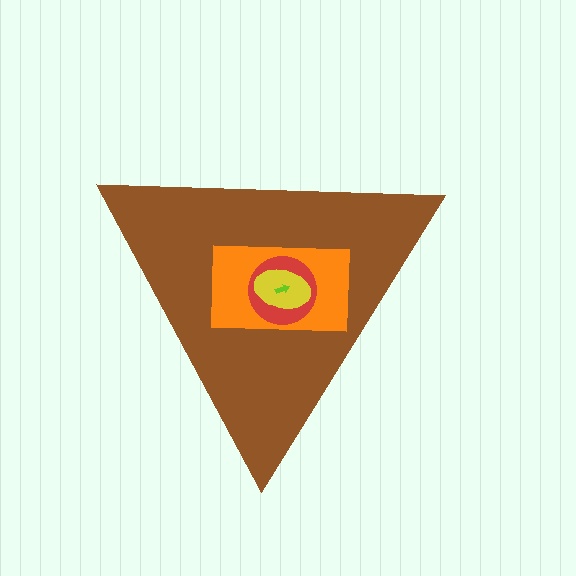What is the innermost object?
The lime arrow.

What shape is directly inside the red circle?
The yellow ellipse.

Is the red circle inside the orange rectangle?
Yes.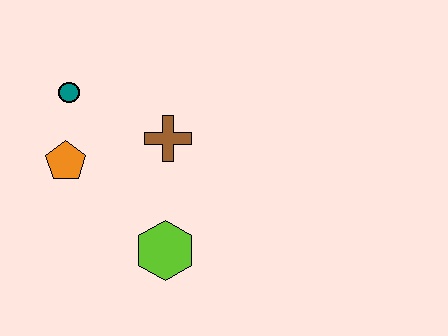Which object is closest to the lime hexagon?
The brown cross is closest to the lime hexagon.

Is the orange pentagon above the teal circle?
No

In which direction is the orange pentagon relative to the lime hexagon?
The orange pentagon is to the left of the lime hexagon.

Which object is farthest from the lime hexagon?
The teal circle is farthest from the lime hexagon.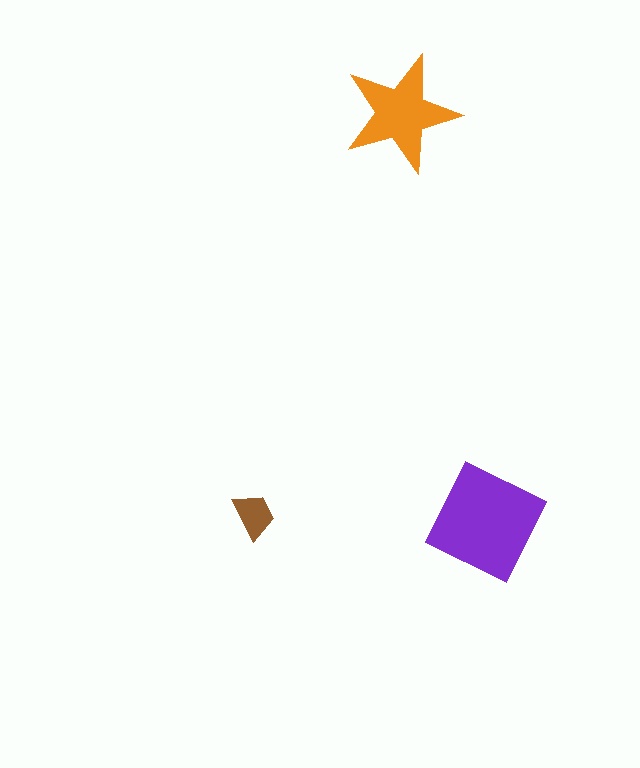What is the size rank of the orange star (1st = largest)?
2nd.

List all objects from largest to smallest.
The purple square, the orange star, the brown trapezoid.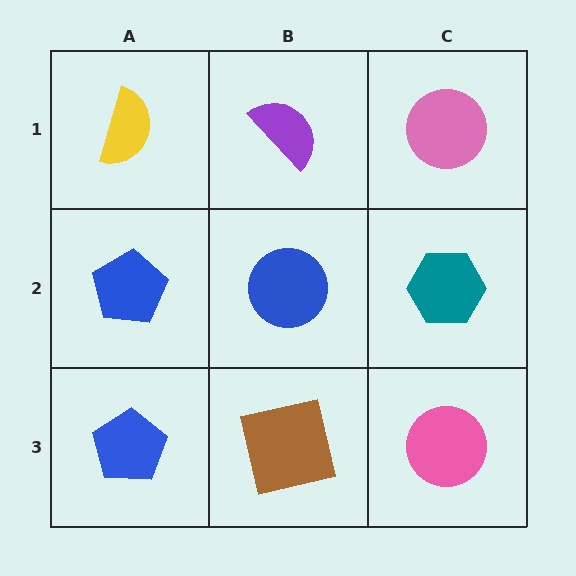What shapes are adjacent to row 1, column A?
A blue pentagon (row 2, column A), a purple semicircle (row 1, column B).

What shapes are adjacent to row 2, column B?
A purple semicircle (row 1, column B), a brown square (row 3, column B), a blue pentagon (row 2, column A), a teal hexagon (row 2, column C).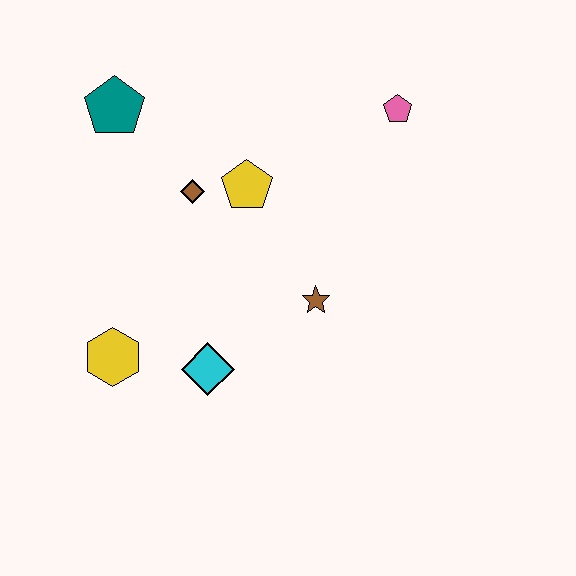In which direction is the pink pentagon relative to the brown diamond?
The pink pentagon is to the right of the brown diamond.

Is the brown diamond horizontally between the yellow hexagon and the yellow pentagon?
Yes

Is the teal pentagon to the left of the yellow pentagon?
Yes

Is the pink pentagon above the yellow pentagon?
Yes